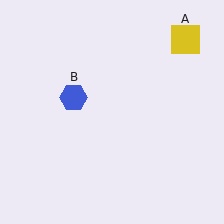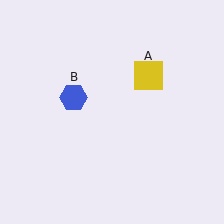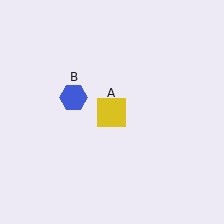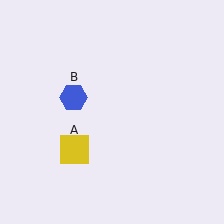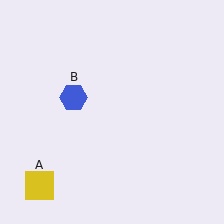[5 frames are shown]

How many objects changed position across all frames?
1 object changed position: yellow square (object A).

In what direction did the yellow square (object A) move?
The yellow square (object A) moved down and to the left.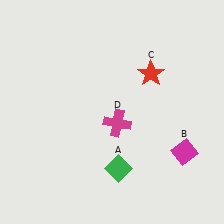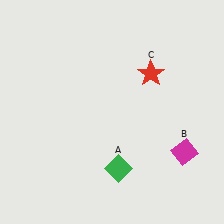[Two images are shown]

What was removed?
The magenta cross (D) was removed in Image 2.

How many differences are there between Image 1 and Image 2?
There is 1 difference between the two images.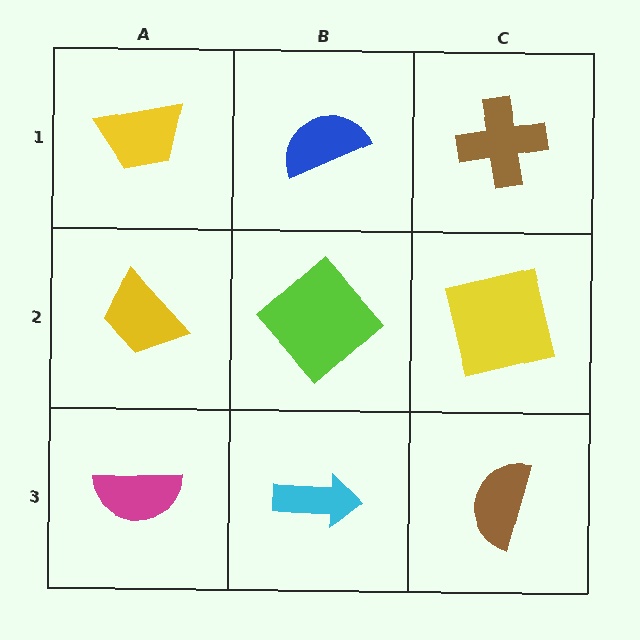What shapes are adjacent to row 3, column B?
A lime diamond (row 2, column B), a magenta semicircle (row 3, column A), a brown semicircle (row 3, column C).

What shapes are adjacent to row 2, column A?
A yellow trapezoid (row 1, column A), a magenta semicircle (row 3, column A), a lime diamond (row 2, column B).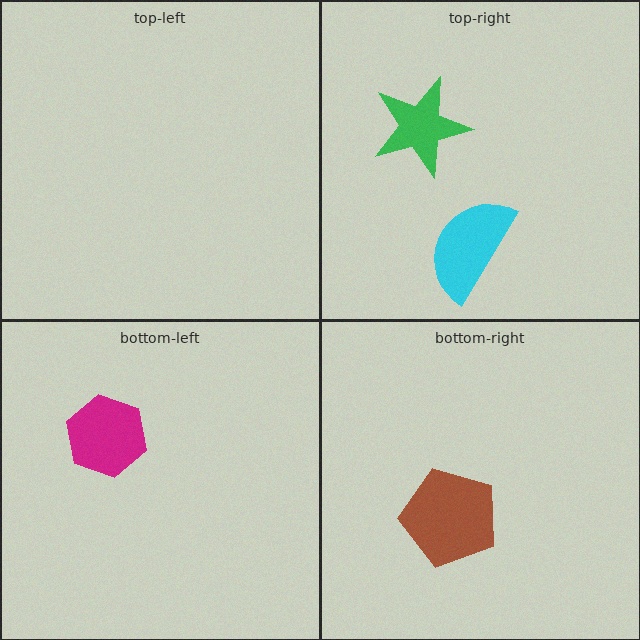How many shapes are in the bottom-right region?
1.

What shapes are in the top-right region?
The cyan semicircle, the green star.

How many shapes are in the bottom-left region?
1.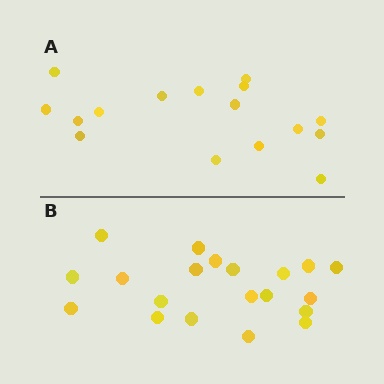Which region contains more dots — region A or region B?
Region B (the bottom region) has more dots.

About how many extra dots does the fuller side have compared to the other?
Region B has about 4 more dots than region A.